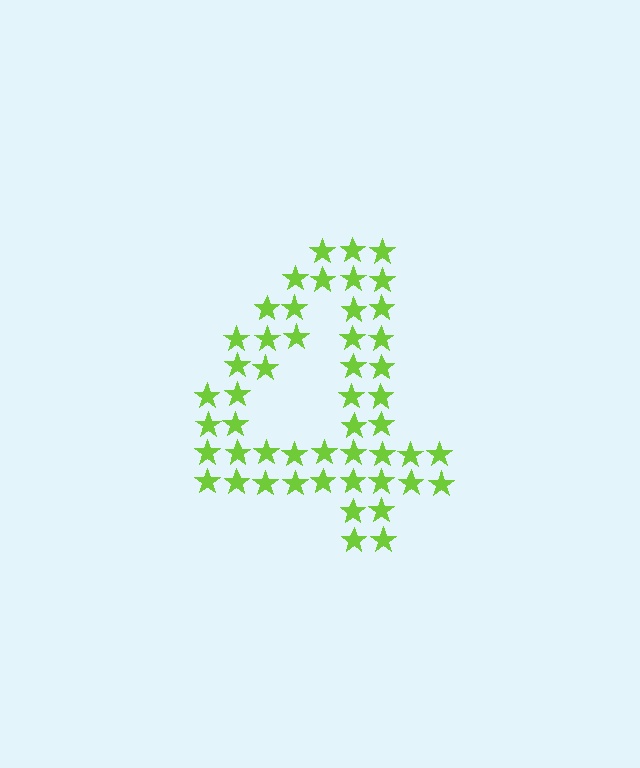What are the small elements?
The small elements are stars.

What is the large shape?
The large shape is the digit 4.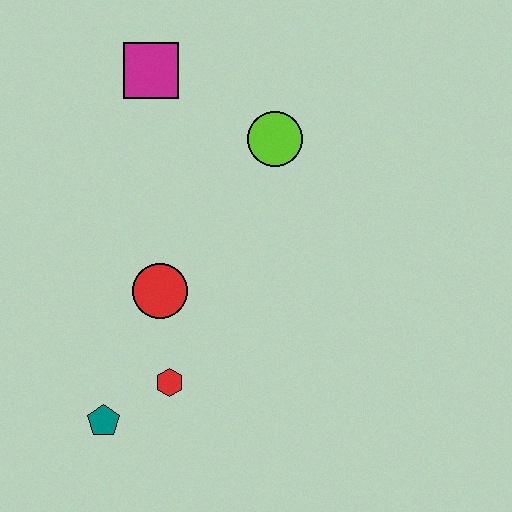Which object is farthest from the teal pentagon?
The magenta square is farthest from the teal pentagon.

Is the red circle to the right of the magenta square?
Yes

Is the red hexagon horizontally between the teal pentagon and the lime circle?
Yes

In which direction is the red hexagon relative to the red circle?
The red hexagon is below the red circle.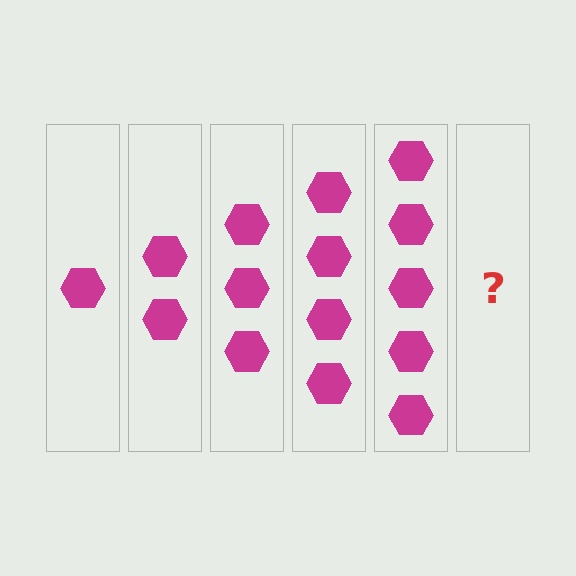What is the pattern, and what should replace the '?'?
The pattern is that each step adds one more hexagon. The '?' should be 6 hexagons.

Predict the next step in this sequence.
The next step is 6 hexagons.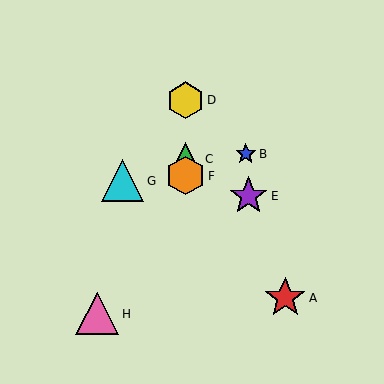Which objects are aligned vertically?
Objects C, D, F are aligned vertically.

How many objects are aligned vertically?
3 objects (C, D, F) are aligned vertically.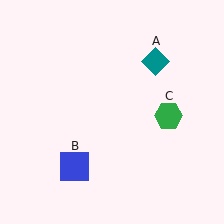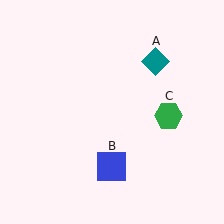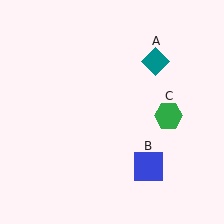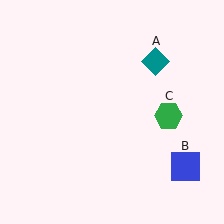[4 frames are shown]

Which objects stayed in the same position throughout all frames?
Teal diamond (object A) and green hexagon (object C) remained stationary.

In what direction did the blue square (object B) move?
The blue square (object B) moved right.